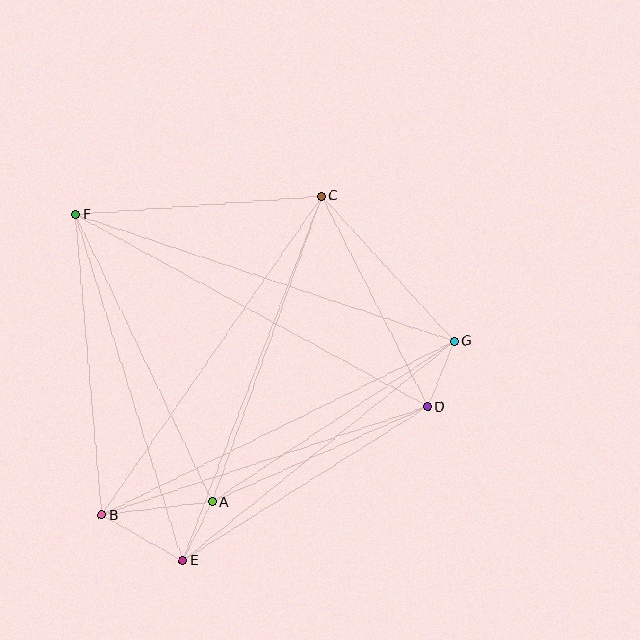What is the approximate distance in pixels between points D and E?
The distance between D and E is approximately 289 pixels.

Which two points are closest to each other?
Points A and E are closest to each other.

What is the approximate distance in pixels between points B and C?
The distance between B and C is approximately 387 pixels.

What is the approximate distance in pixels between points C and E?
The distance between C and E is approximately 390 pixels.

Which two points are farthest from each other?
Points D and F are farthest from each other.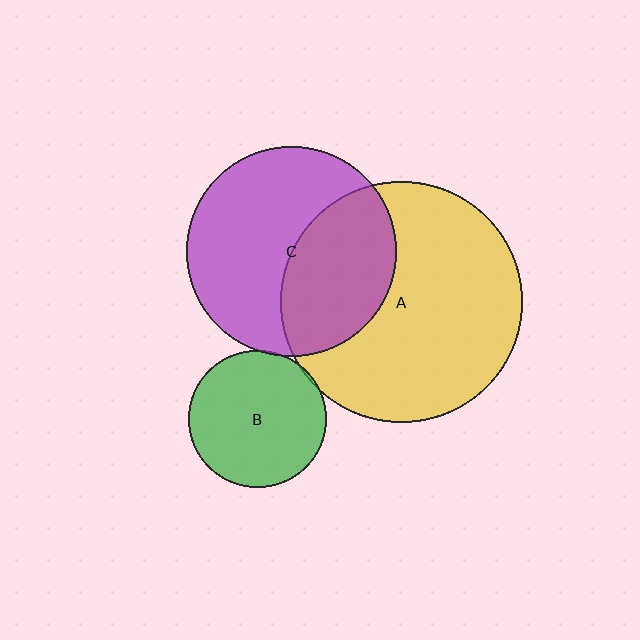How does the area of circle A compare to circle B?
Approximately 3.1 times.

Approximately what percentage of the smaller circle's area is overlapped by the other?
Approximately 5%.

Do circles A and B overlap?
Yes.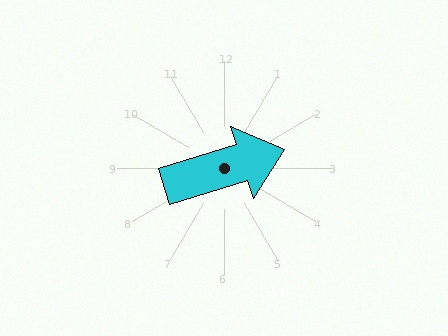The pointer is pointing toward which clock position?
Roughly 2 o'clock.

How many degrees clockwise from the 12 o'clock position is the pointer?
Approximately 73 degrees.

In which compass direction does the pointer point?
East.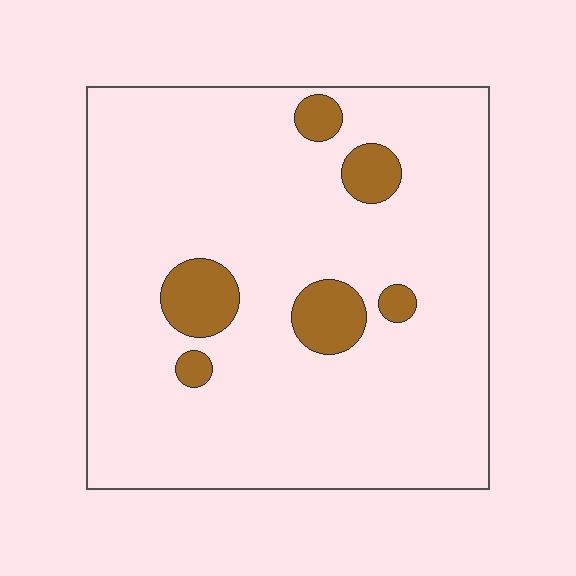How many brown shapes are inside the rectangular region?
6.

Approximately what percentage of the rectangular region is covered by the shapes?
Approximately 10%.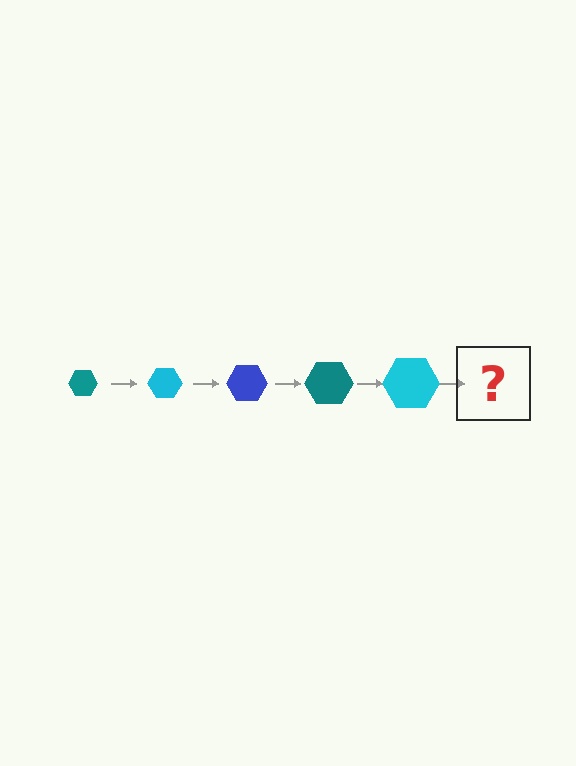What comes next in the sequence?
The next element should be a blue hexagon, larger than the previous one.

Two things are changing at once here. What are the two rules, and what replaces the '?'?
The two rules are that the hexagon grows larger each step and the color cycles through teal, cyan, and blue. The '?' should be a blue hexagon, larger than the previous one.